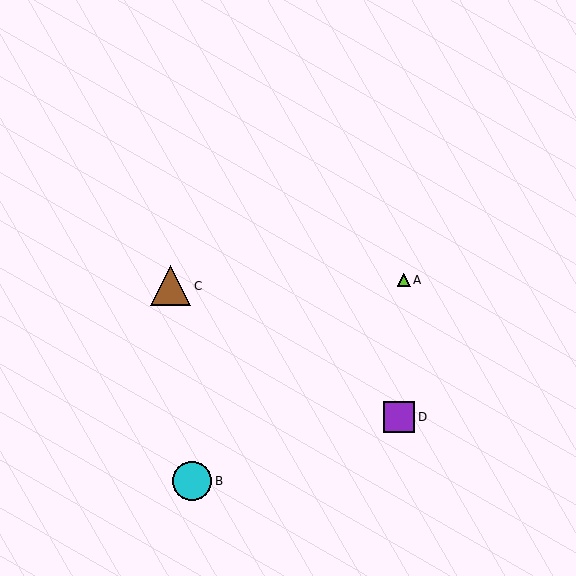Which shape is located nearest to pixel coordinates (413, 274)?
The lime triangle (labeled A) at (404, 280) is nearest to that location.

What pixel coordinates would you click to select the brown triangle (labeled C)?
Click at (171, 286) to select the brown triangle C.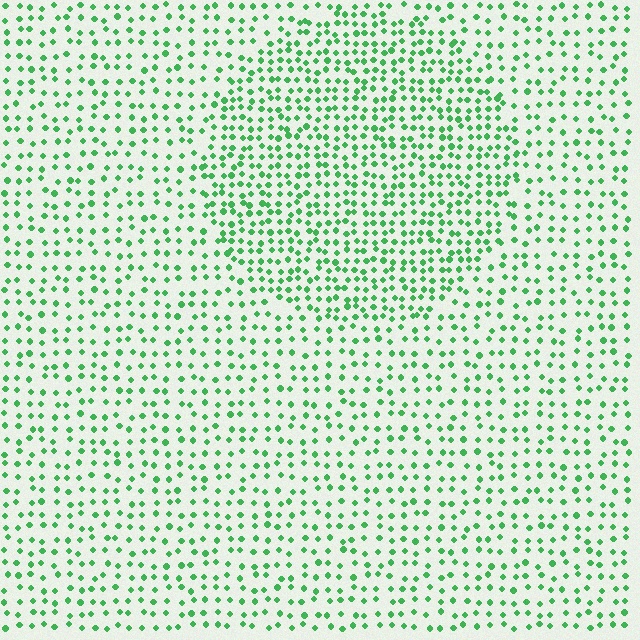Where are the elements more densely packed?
The elements are more densely packed inside the circle boundary.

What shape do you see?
I see a circle.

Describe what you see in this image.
The image contains small green elements arranged at two different densities. A circle-shaped region is visible where the elements are more densely packed than the surrounding area.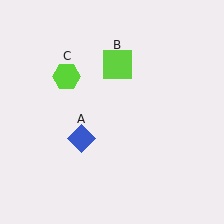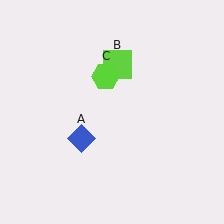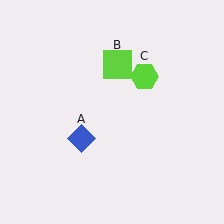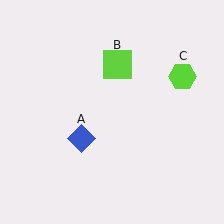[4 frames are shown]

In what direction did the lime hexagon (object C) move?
The lime hexagon (object C) moved right.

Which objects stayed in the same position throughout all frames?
Blue diamond (object A) and lime square (object B) remained stationary.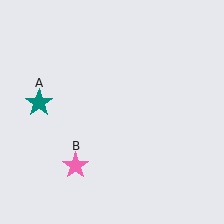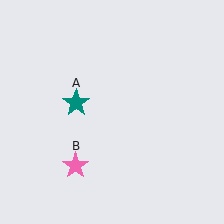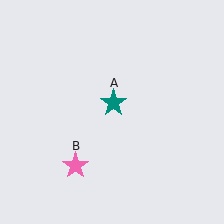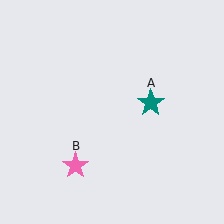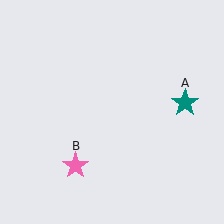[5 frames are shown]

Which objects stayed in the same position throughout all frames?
Pink star (object B) remained stationary.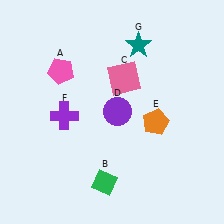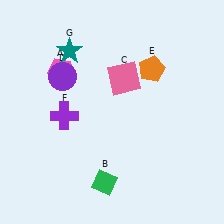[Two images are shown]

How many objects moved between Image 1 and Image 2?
3 objects moved between the two images.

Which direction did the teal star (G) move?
The teal star (G) moved left.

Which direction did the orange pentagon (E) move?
The orange pentagon (E) moved up.